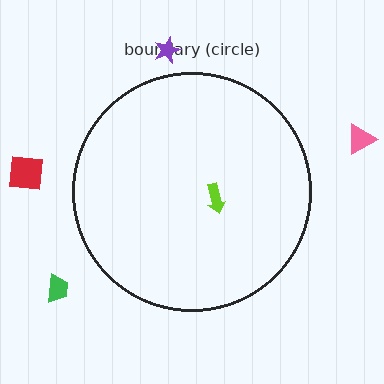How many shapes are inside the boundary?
1 inside, 4 outside.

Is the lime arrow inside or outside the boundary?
Inside.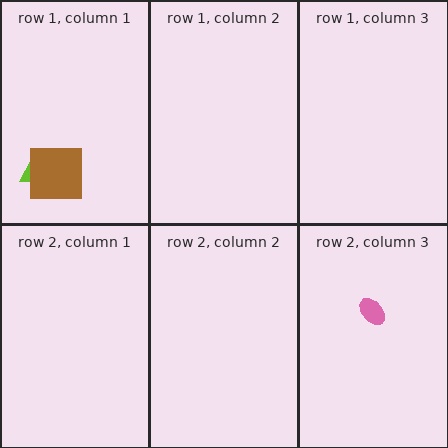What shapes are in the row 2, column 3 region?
The pink ellipse.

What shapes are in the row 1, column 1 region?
The lime triangle, the brown square.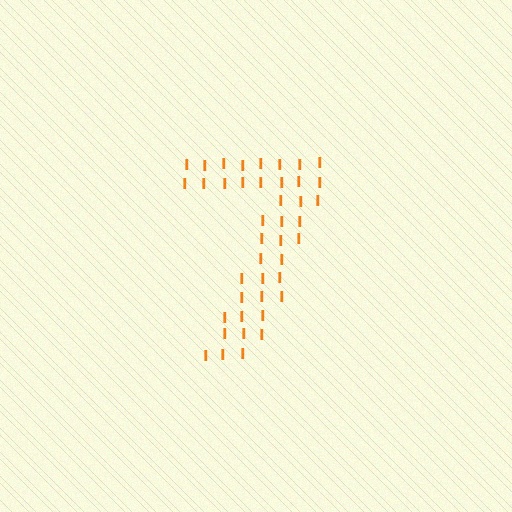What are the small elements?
The small elements are letter I's.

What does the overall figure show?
The overall figure shows the digit 7.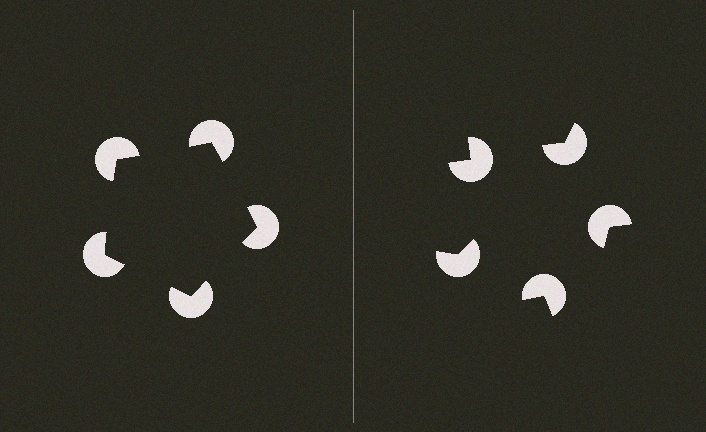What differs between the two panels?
The pac-man discs are positioned identically on both sides; only the wedge orientations differ. On the left they align to a pentagon; on the right they are misaligned.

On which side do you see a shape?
An illusory pentagon appears on the left side. On the right side the wedge cuts are rotated, so no coherent shape forms.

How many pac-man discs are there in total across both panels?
10 — 5 on each side.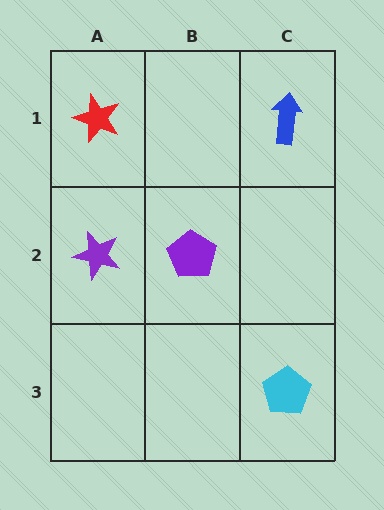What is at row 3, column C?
A cyan pentagon.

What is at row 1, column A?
A red star.